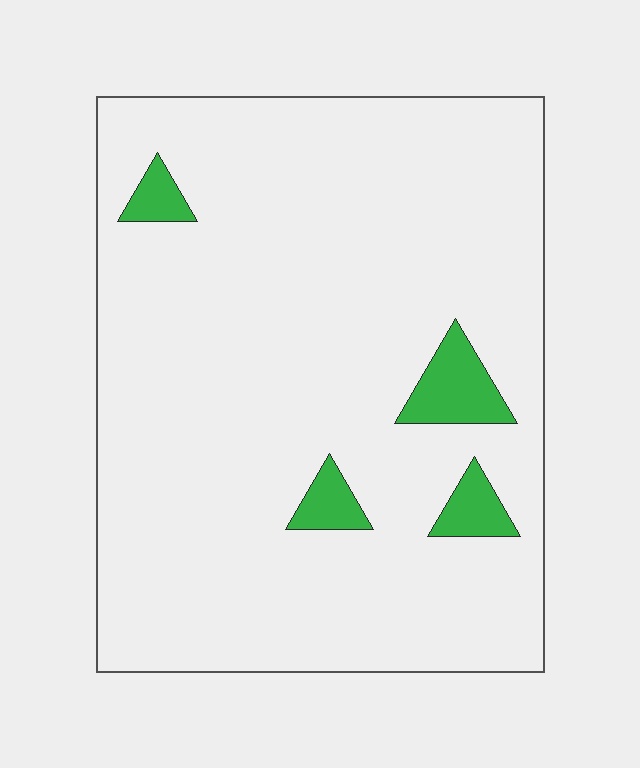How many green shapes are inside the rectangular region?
4.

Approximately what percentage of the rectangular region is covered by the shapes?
Approximately 5%.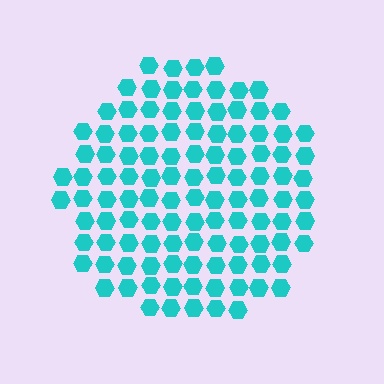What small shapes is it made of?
It is made of small hexagons.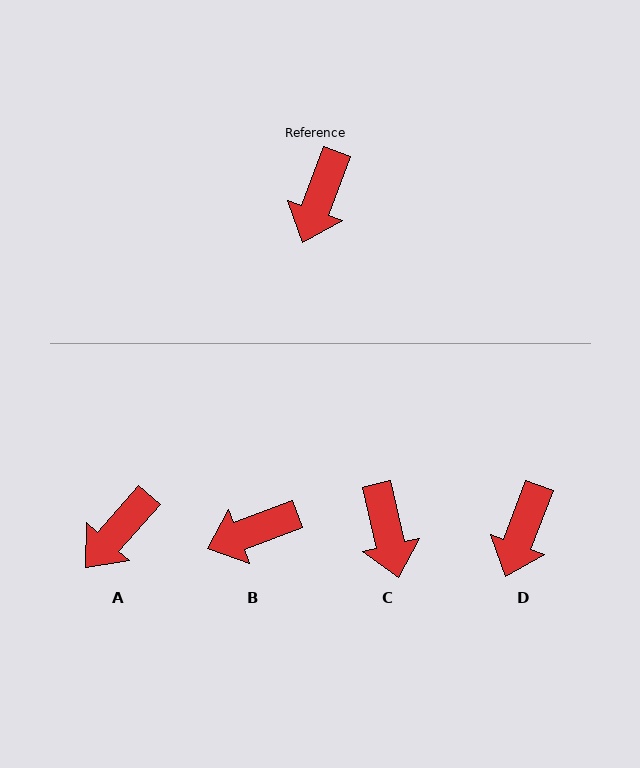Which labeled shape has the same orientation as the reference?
D.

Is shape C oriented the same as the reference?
No, it is off by about 34 degrees.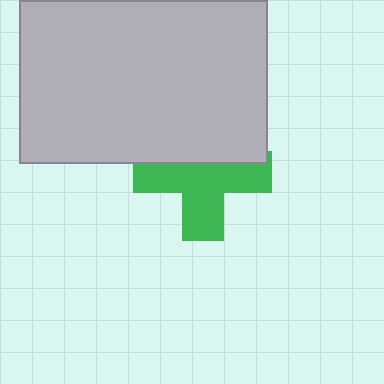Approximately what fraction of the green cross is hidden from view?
Roughly 37% of the green cross is hidden behind the light gray rectangle.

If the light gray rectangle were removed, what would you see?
You would see the complete green cross.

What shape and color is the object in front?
The object in front is a light gray rectangle.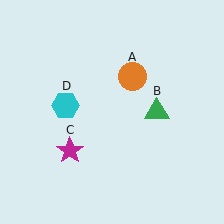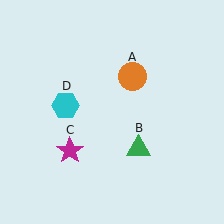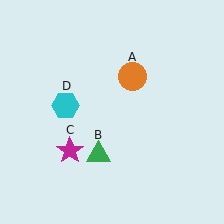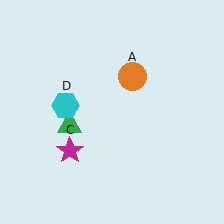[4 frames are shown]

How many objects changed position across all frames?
1 object changed position: green triangle (object B).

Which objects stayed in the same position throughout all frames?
Orange circle (object A) and magenta star (object C) and cyan hexagon (object D) remained stationary.